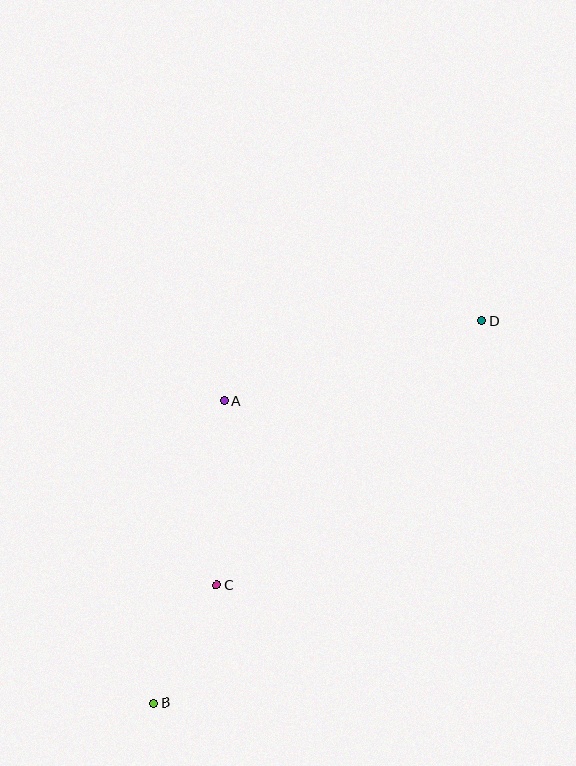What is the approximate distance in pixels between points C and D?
The distance between C and D is approximately 374 pixels.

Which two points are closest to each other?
Points B and C are closest to each other.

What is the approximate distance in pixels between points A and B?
The distance between A and B is approximately 310 pixels.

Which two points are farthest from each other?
Points B and D are farthest from each other.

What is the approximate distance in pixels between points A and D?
The distance between A and D is approximately 269 pixels.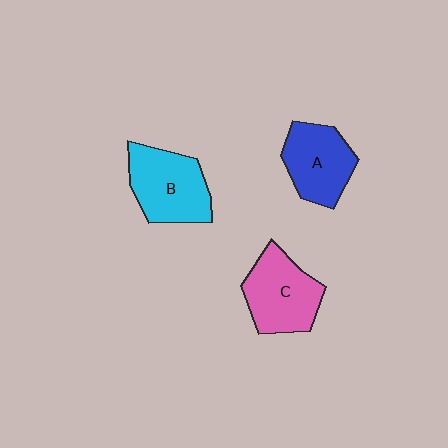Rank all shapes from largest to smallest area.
From largest to smallest: B (cyan), C (pink), A (blue).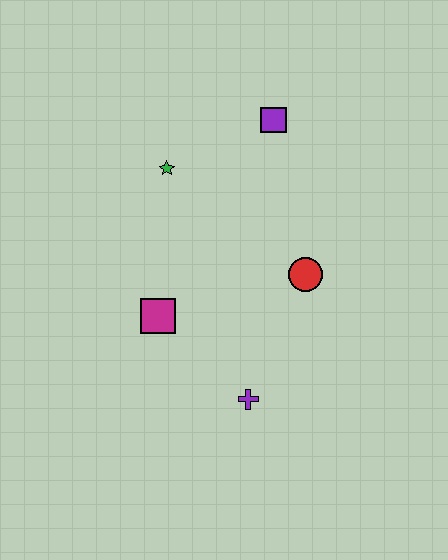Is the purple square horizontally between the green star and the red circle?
Yes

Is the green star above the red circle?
Yes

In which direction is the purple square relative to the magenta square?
The purple square is above the magenta square.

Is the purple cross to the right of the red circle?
No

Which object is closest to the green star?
The purple square is closest to the green star.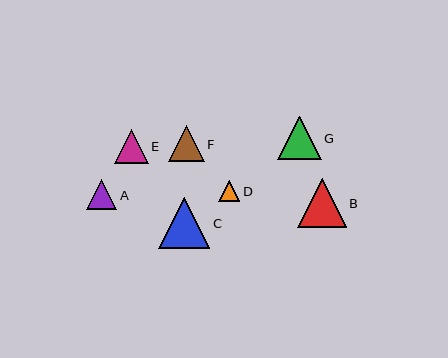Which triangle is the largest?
Triangle C is the largest with a size of approximately 52 pixels.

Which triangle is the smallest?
Triangle D is the smallest with a size of approximately 21 pixels.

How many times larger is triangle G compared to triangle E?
Triangle G is approximately 1.3 times the size of triangle E.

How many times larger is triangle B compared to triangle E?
Triangle B is approximately 1.4 times the size of triangle E.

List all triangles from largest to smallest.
From largest to smallest: C, B, G, F, E, A, D.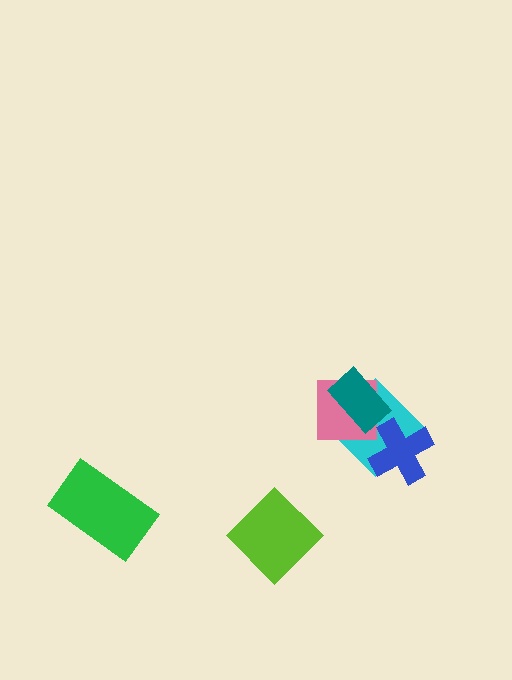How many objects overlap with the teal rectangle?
2 objects overlap with the teal rectangle.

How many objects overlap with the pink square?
2 objects overlap with the pink square.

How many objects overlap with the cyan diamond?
3 objects overlap with the cyan diamond.